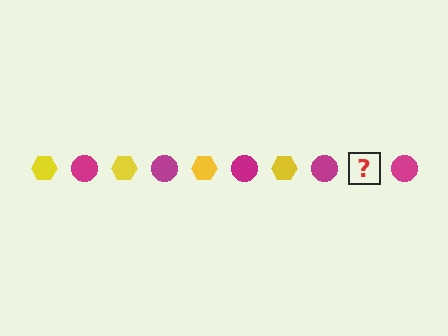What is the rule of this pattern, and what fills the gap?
The rule is that the pattern alternates between yellow hexagon and magenta circle. The gap should be filled with a yellow hexagon.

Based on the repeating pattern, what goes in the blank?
The blank should be a yellow hexagon.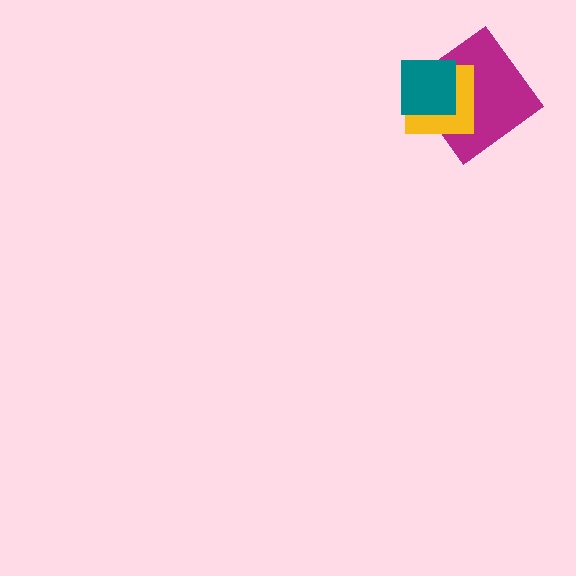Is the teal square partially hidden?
No, no other shape covers it.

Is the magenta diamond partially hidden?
Yes, it is partially covered by another shape.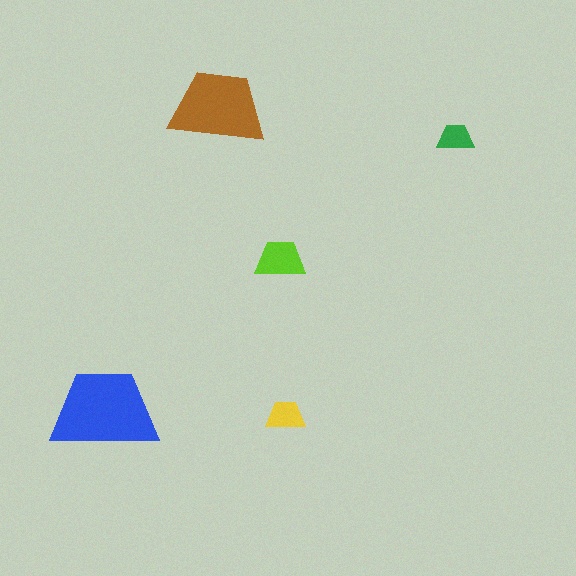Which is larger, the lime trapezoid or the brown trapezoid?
The brown one.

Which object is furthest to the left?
The blue trapezoid is leftmost.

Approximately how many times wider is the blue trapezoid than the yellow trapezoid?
About 3 times wider.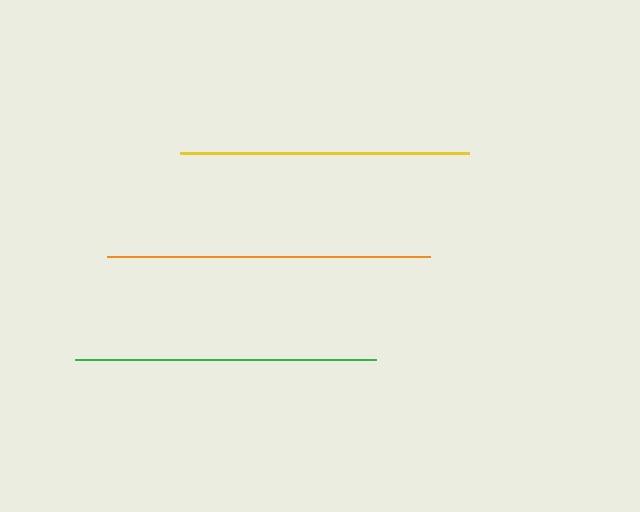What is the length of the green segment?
The green segment is approximately 301 pixels long.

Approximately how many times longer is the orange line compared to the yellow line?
The orange line is approximately 1.1 times the length of the yellow line.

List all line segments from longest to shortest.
From longest to shortest: orange, green, yellow.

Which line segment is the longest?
The orange line is the longest at approximately 323 pixels.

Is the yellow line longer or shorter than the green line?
The green line is longer than the yellow line.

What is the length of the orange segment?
The orange segment is approximately 323 pixels long.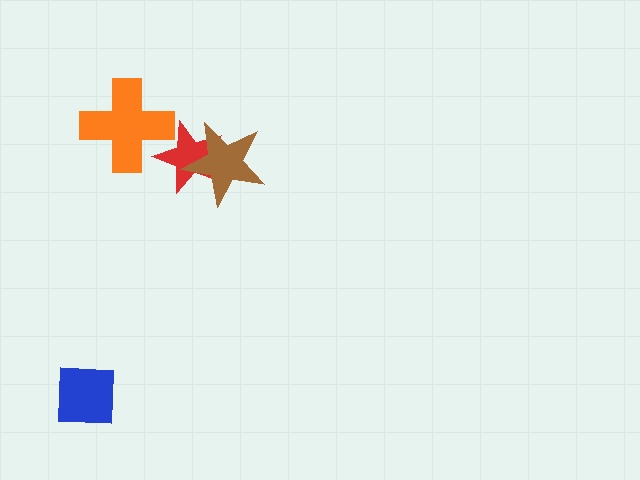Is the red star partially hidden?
Yes, it is partially covered by another shape.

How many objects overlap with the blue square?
0 objects overlap with the blue square.